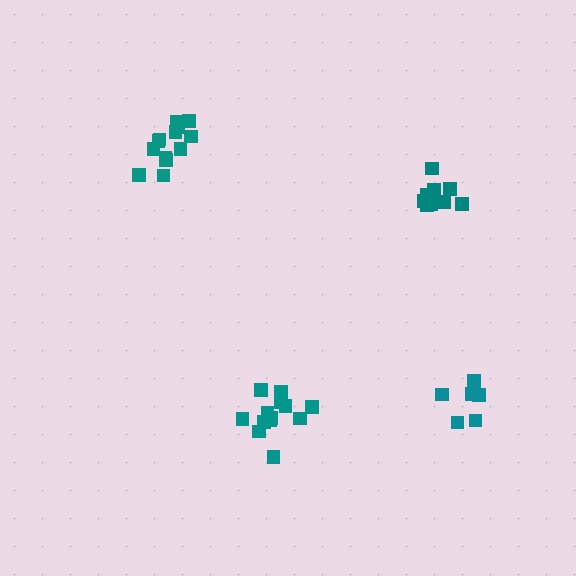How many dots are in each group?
Group 1: 13 dots, Group 2: 7 dots, Group 3: 13 dots, Group 4: 10 dots (43 total).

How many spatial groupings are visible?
There are 4 spatial groupings.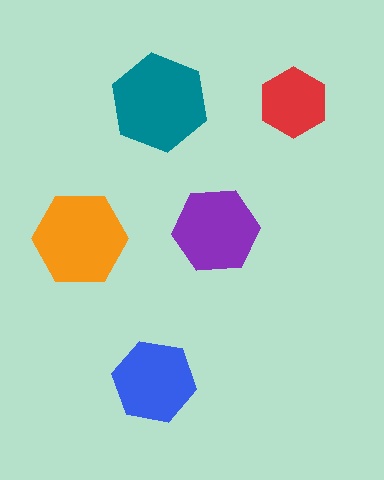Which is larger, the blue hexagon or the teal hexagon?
The teal one.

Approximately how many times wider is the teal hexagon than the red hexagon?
About 1.5 times wider.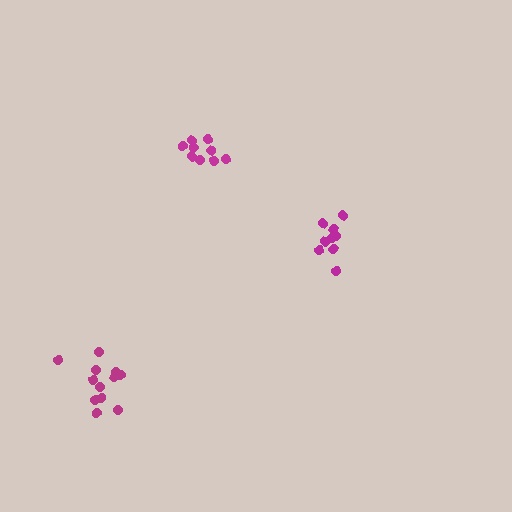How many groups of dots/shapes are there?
There are 3 groups.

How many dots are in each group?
Group 1: 9 dots, Group 2: 12 dots, Group 3: 9 dots (30 total).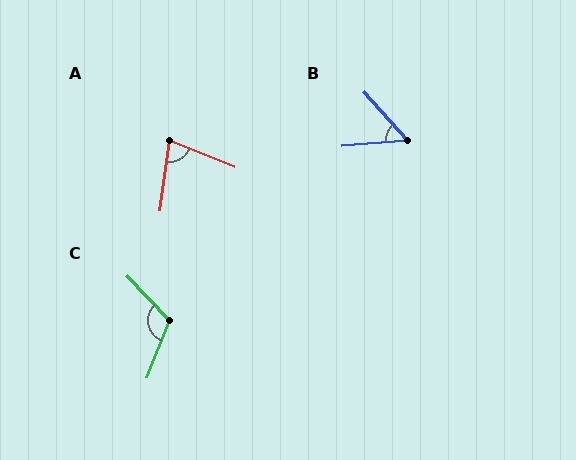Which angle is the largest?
C, at approximately 116 degrees.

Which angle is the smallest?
B, at approximately 53 degrees.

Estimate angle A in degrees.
Approximately 76 degrees.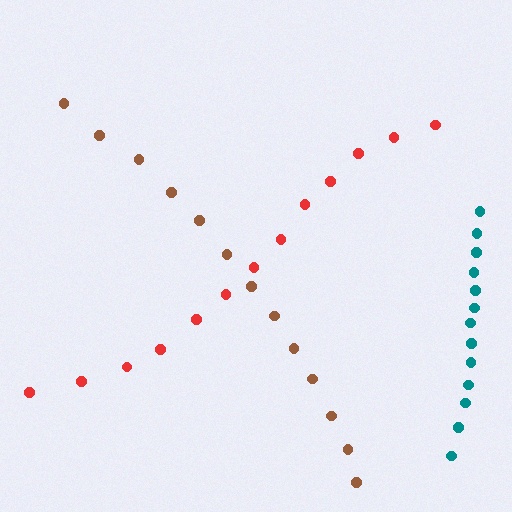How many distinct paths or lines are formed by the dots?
There are 3 distinct paths.